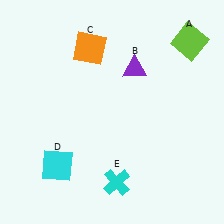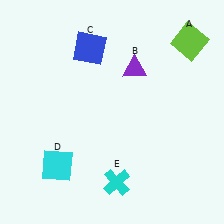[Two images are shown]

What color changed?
The square (C) changed from orange in Image 1 to blue in Image 2.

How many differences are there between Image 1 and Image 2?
There is 1 difference between the two images.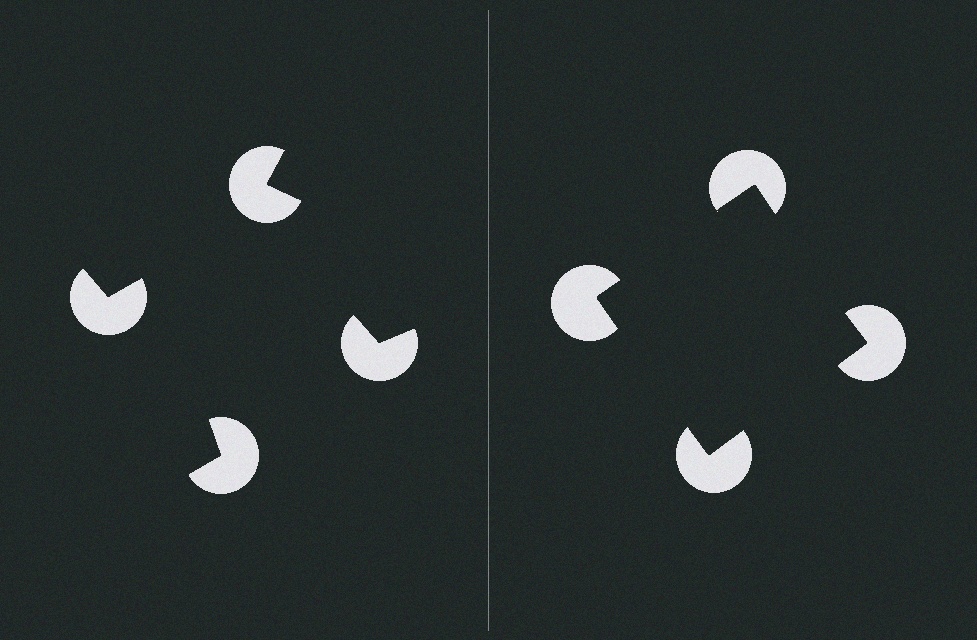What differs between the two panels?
The pac-man discs are positioned identically on both sides; only the wedge orientations differ. On the right they align to a square; on the left they are misaligned.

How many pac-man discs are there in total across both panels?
8 — 4 on each side.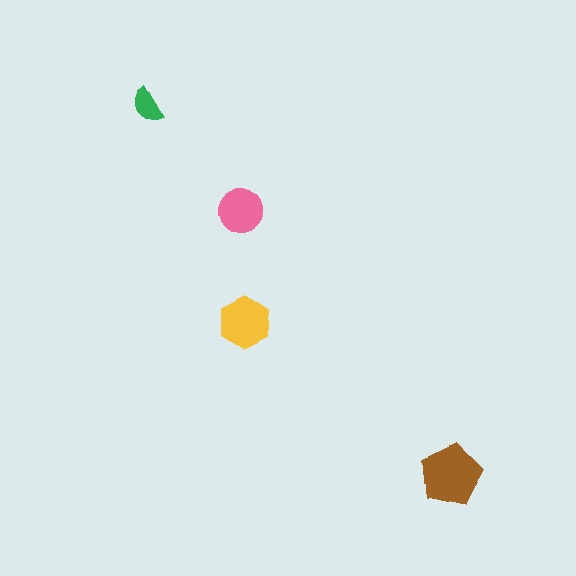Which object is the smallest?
The green semicircle.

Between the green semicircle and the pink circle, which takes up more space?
The pink circle.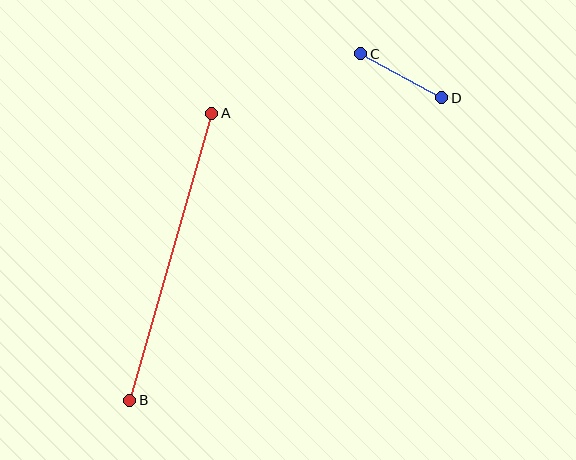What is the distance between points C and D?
The distance is approximately 92 pixels.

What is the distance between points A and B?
The distance is approximately 298 pixels.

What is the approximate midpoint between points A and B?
The midpoint is at approximately (171, 257) pixels.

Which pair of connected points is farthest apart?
Points A and B are farthest apart.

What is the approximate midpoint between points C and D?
The midpoint is at approximately (401, 76) pixels.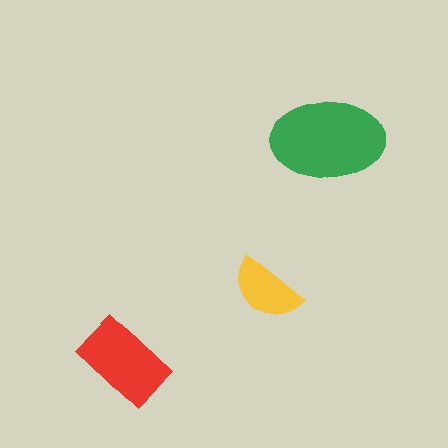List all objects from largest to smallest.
The green ellipse, the red rectangle, the yellow semicircle.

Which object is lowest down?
The red rectangle is bottommost.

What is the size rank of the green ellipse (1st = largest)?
1st.